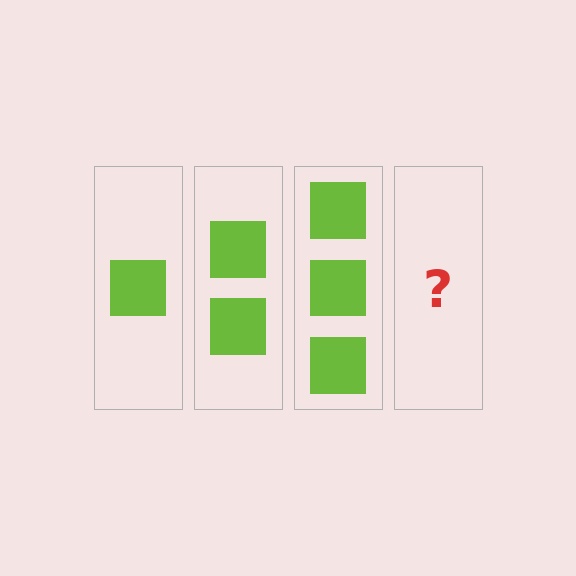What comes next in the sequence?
The next element should be 4 squares.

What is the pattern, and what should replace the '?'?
The pattern is that each step adds one more square. The '?' should be 4 squares.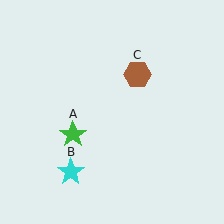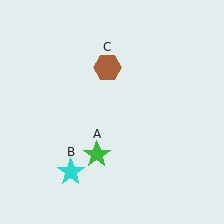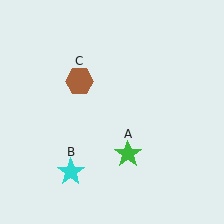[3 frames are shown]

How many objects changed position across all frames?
2 objects changed position: green star (object A), brown hexagon (object C).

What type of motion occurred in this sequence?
The green star (object A), brown hexagon (object C) rotated counterclockwise around the center of the scene.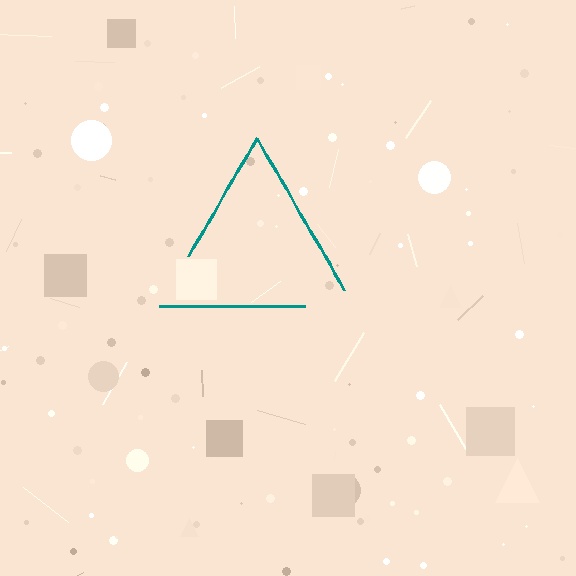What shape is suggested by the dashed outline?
The dashed outline suggests a triangle.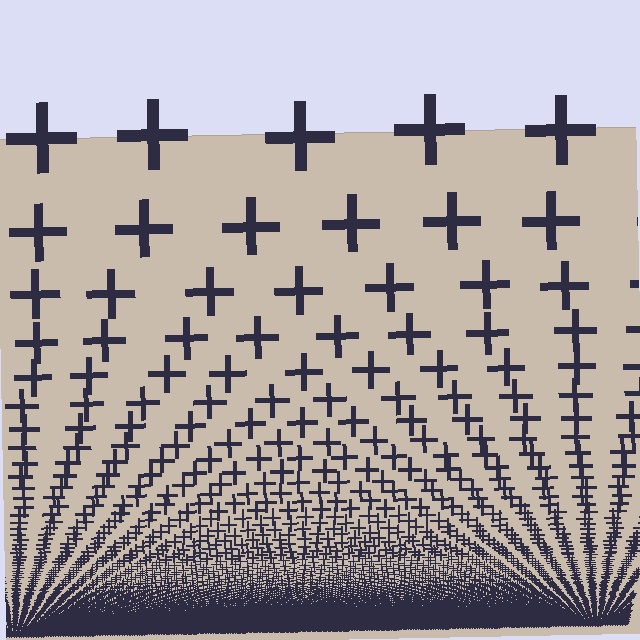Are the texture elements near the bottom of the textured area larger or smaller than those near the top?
Smaller. The gradient is inverted — elements near the bottom are smaller and denser.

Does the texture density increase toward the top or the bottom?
Density increases toward the bottom.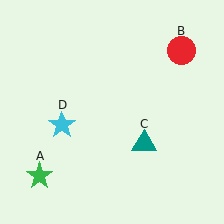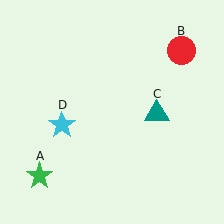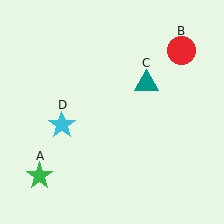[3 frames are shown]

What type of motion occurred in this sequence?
The teal triangle (object C) rotated counterclockwise around the center of the scene.